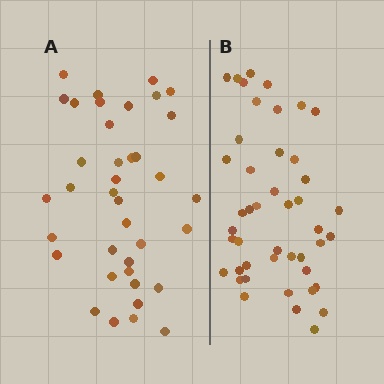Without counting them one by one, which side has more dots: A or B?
Region B (the right region) has more dots.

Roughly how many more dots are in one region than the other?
Region B has roughly 8 or so more dots than region A.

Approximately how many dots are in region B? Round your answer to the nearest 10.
About 40 dots. (The exact count is 45, which rounds to 40.)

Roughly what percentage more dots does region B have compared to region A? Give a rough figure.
About 20% more.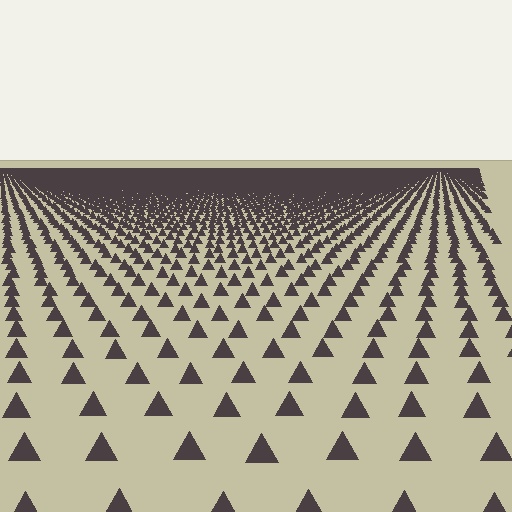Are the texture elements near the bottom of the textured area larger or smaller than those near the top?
Larger. Near the bottom, elements are closer to the viewer and appear at a bigger on-screen size.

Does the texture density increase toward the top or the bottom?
Density increases toward the top.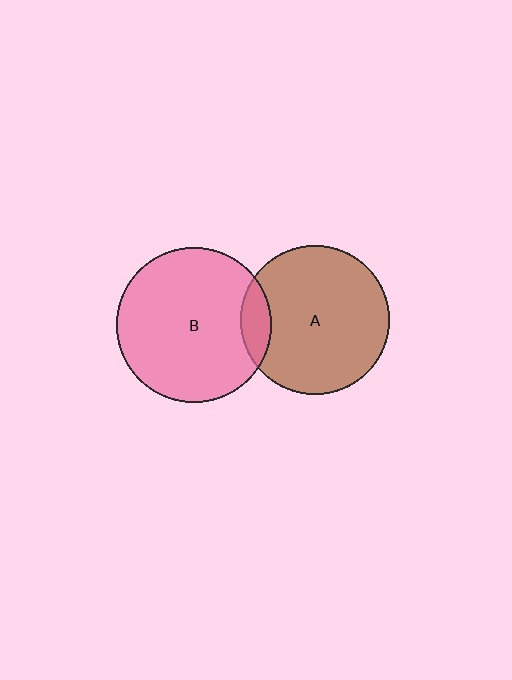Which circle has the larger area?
Circle B (pink).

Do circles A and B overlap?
Yes.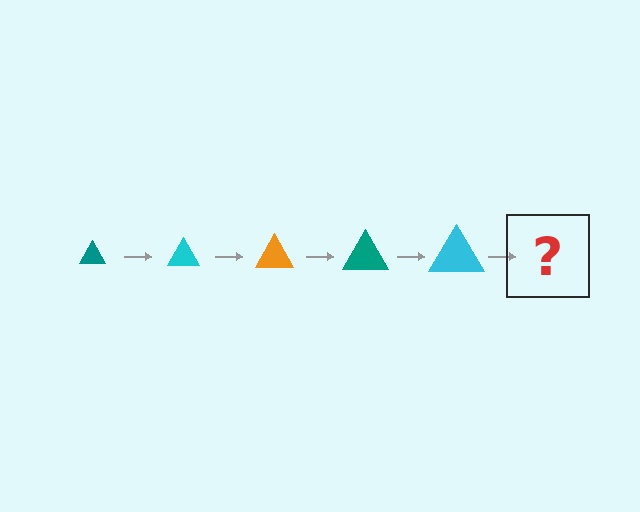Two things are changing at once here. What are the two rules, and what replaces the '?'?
The two rules are that the triangle grows larger each step and the color cycles through teal, cyan, and orange. The '?' should be an orange triangle, larger than the previous one.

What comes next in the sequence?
The next element should be an orange triangle, larger than the previous one.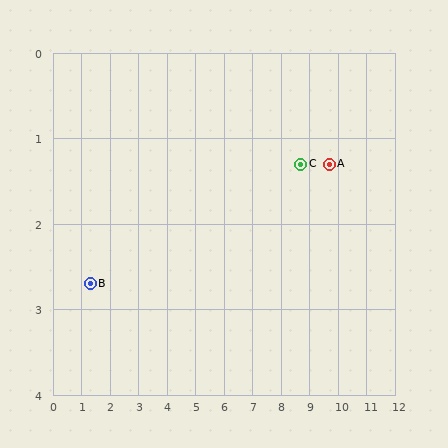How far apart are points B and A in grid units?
Points B and A are about 8.5 grid units apart.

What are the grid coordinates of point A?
Point A is at approximately (9.7, 1.3).